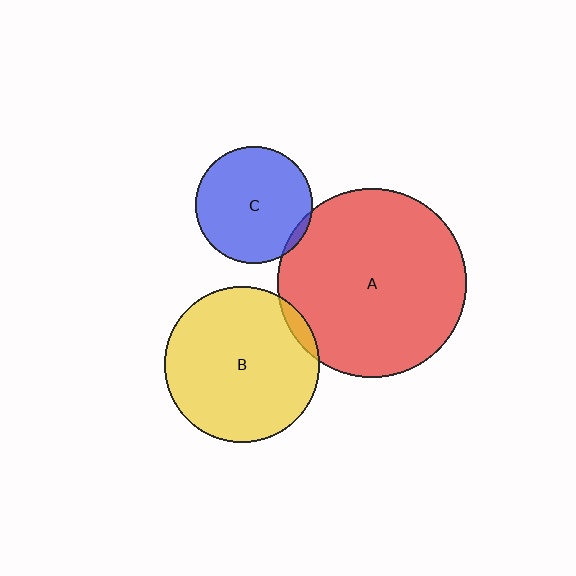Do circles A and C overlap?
Yes.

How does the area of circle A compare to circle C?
Approximately 2.6 times.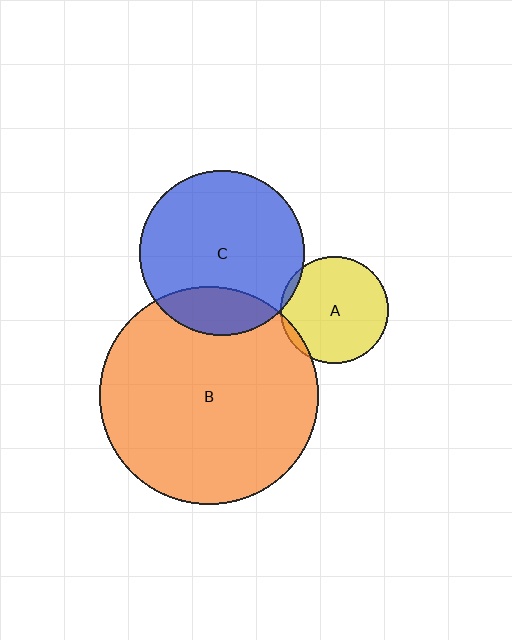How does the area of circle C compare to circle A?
Approximately 2.4 times.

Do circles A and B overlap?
Yes.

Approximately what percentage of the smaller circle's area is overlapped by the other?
Approximately 5%.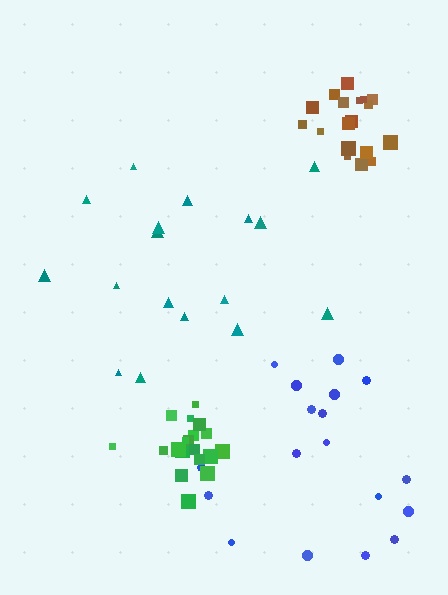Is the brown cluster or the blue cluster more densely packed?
Brown.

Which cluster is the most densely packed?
Green.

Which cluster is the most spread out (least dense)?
Blue.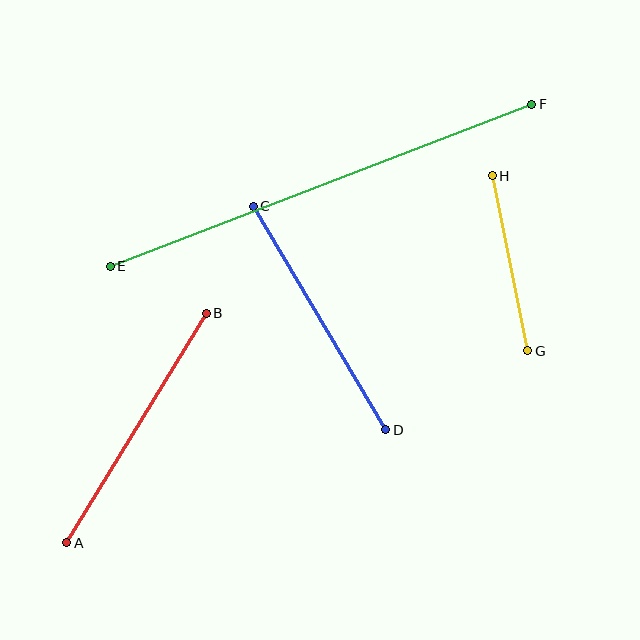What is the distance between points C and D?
The distance is approximately 260 pixels.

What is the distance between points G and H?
The distance is approximately 179 pixels.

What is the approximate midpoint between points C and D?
The midpoint is at approximately (320, 318) pixels.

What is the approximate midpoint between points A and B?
The midpoint is at approximately (136, 428) pixels.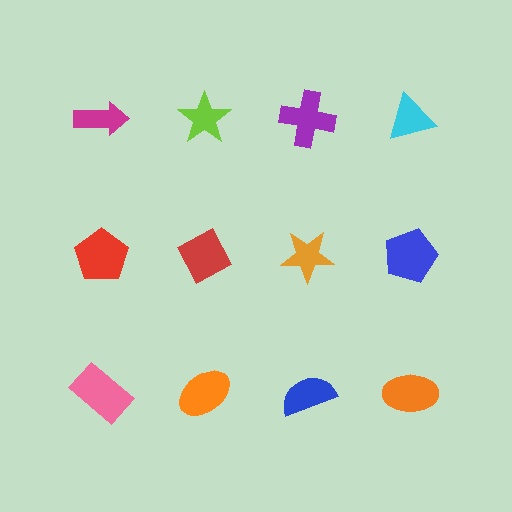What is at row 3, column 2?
An orange ellipse.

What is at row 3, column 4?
An orange ellipse.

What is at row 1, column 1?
A magenta arrow.